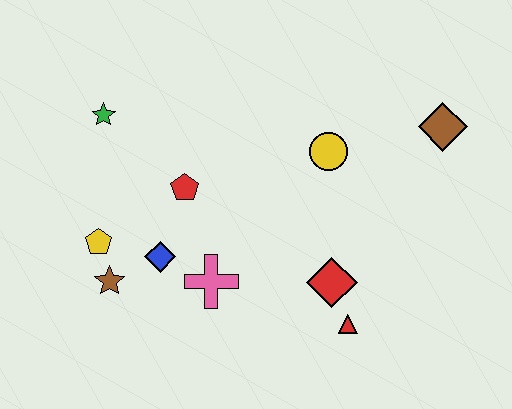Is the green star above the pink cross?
Yes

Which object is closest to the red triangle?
The red diamond is closest to the red triangle.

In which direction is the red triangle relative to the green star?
The red triangle is to the right of the green star.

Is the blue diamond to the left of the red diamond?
Yes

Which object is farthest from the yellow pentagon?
The brown diamond is farthest from the yellow pentagon.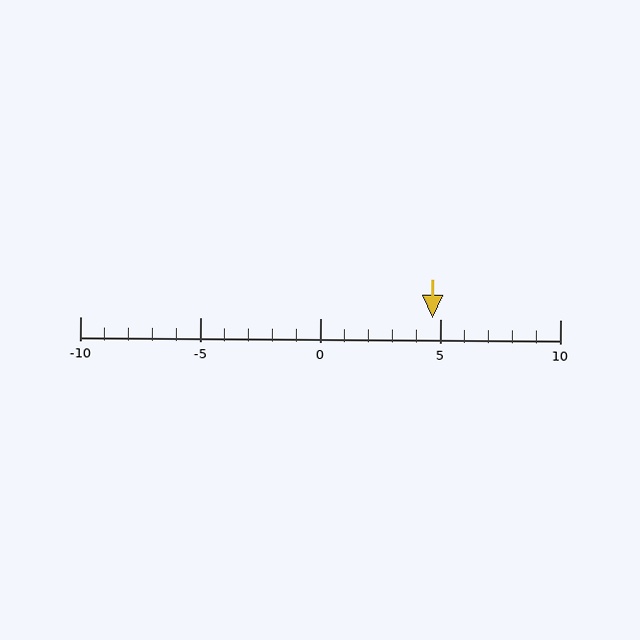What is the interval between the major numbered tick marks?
The major tick marks are spaced 5 units apart.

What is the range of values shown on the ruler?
The ruler shows values from -10 to 10.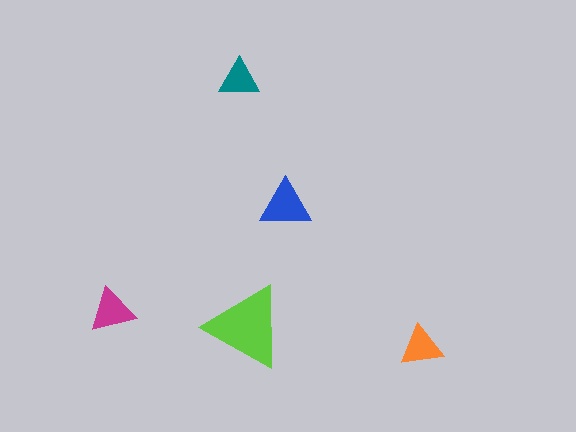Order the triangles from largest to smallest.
the lime one, the blue one, the magenta one, the orange one, the teal one.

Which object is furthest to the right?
The orange triangle is rightmost.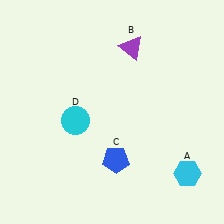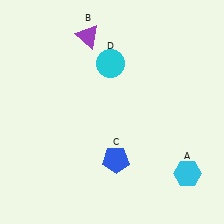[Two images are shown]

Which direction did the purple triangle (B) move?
The purple triangle (B) moved left.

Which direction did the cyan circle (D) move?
The cyan circle (D) moved up.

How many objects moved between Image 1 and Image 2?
2 objects moved between the two images.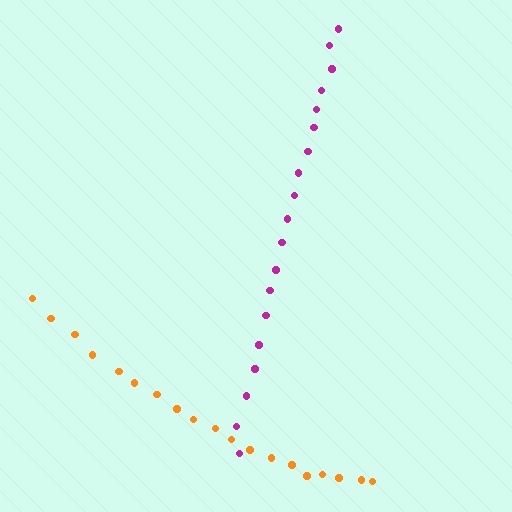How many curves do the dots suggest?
There are 2 distinct paths.